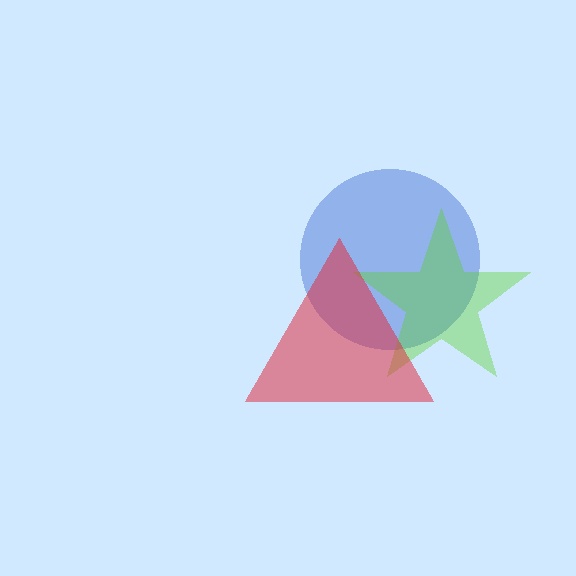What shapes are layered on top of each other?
The layered shapes are: a blue circle, a lime star, a red triangle.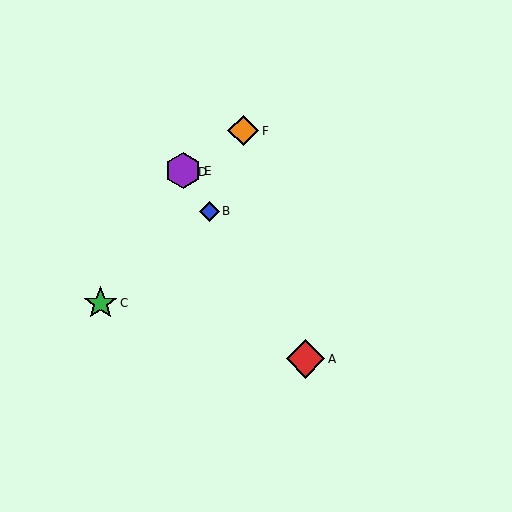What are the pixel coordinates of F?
Object F is at (243, 131).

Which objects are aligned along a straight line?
Objects A, B, D, E are aligned along a straight line.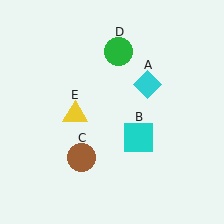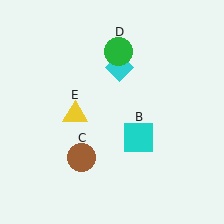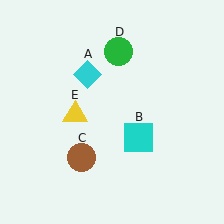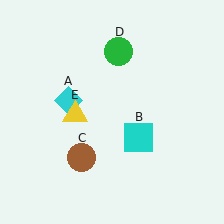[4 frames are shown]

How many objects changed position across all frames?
1 object changed position: cyan diamond (object A).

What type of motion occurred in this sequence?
The cyan diamond (object A) rotated counterclockwise around the center of the scene.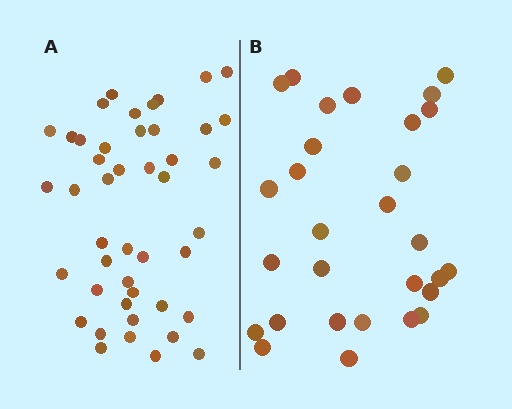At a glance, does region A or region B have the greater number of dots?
Region A (the left region) has more dots.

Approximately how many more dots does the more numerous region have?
Region A has approximately 15 more dots than region B.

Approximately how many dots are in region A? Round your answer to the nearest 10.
About 40 dots. (The exact count is 45, which rounds to 40.)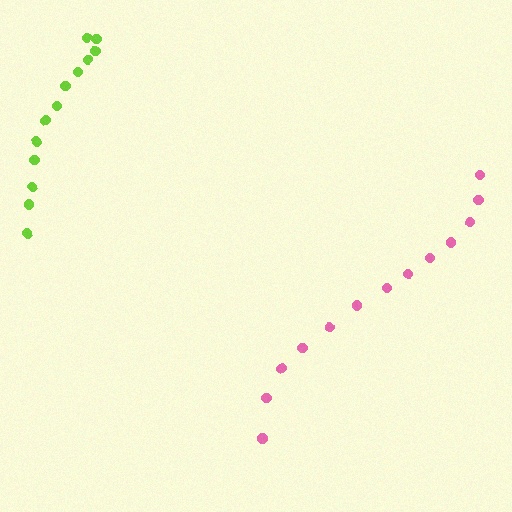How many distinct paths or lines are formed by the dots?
There are 2 distinct paths.